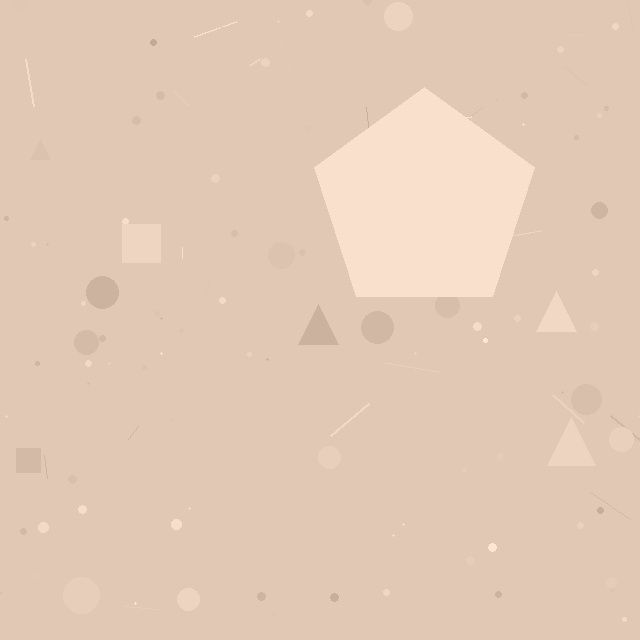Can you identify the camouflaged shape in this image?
The camouflaged shape is a pentagon.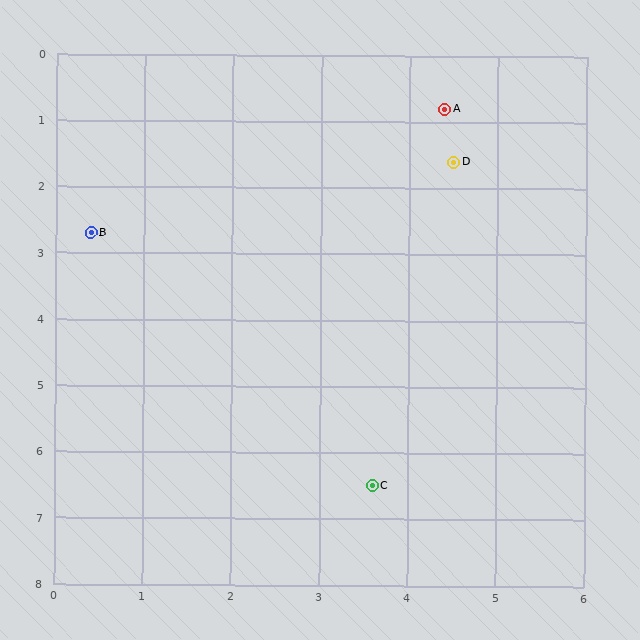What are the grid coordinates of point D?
Point D is at approximately (4.5, 1.6).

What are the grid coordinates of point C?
Point C is at approximately (3.6, 6.5).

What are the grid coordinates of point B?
Point B is at approximately (0.4, 2.7).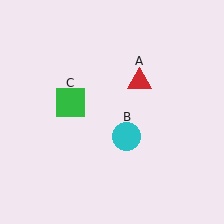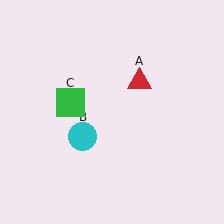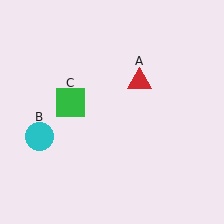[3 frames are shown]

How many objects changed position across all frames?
1 object changed position: cyan circle (object B).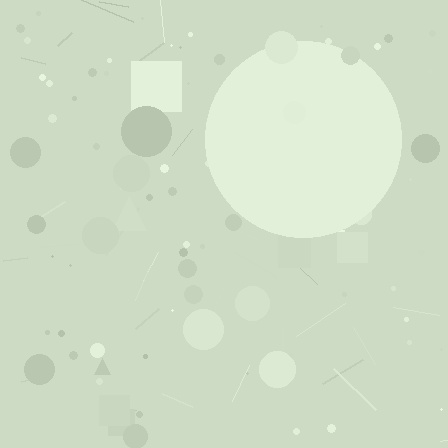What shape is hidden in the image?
A circle is hidden in the image.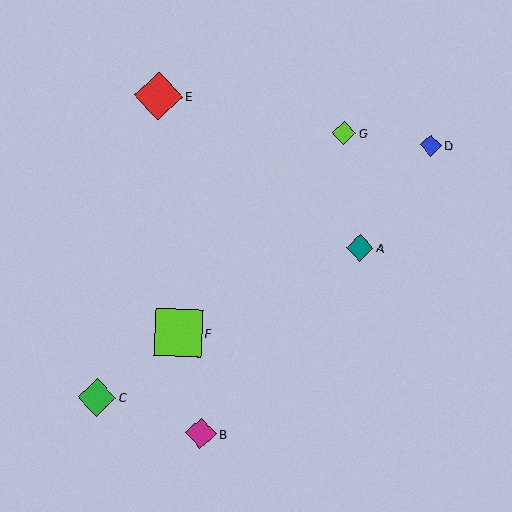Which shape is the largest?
The red diamond (labeled E) is the largest.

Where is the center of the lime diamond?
The center of the lime diamond is at (344, 133).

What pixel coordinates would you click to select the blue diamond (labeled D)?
Click at (431, 145) to select the blue diamond D.